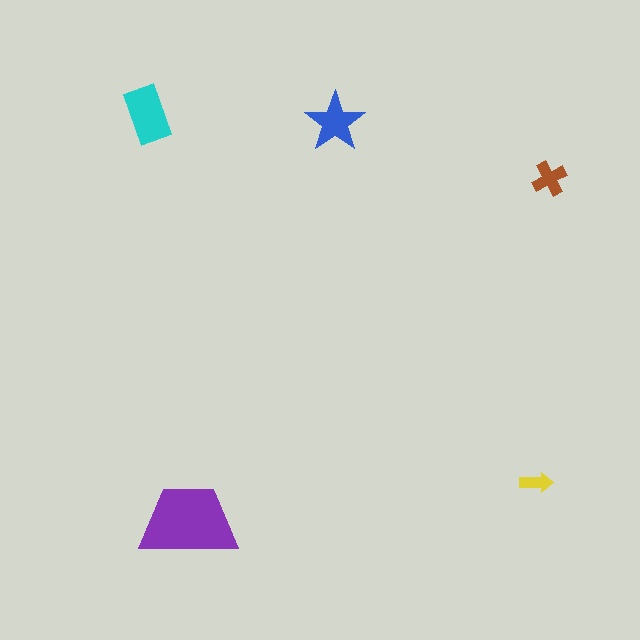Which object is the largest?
The purple trapezoid.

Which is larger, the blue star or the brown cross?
The blue star.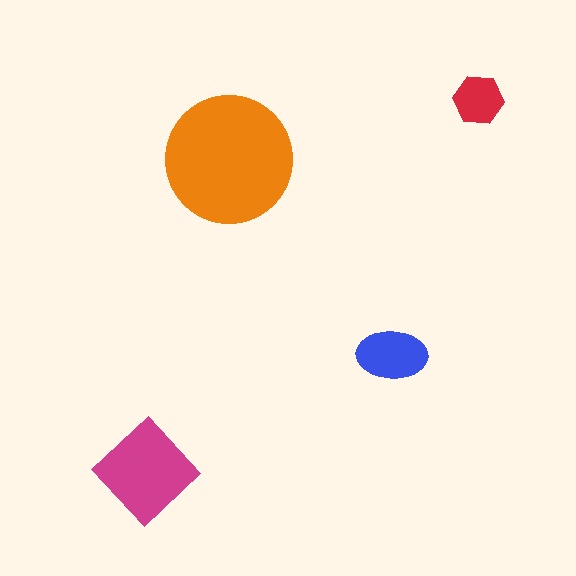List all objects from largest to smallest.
The orange circle, the magenta diamond, the blue ellipse, the red hexagon.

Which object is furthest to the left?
The magenta diamond is leftmost.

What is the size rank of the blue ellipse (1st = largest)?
3rd.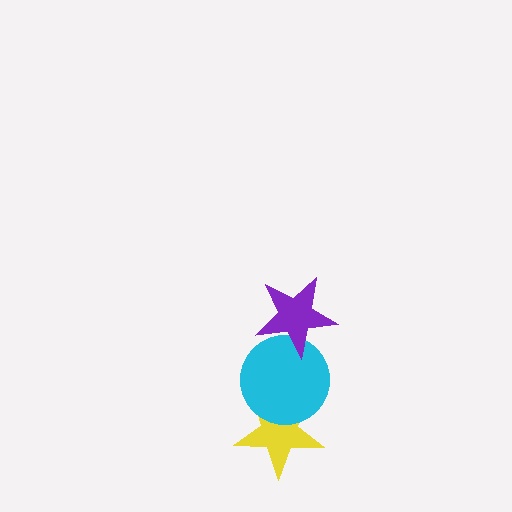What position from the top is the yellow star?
The yellow star is 3rd from the top.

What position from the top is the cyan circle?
The cyan circle is 2nd from the top.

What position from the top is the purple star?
The purple star is 1st from the top.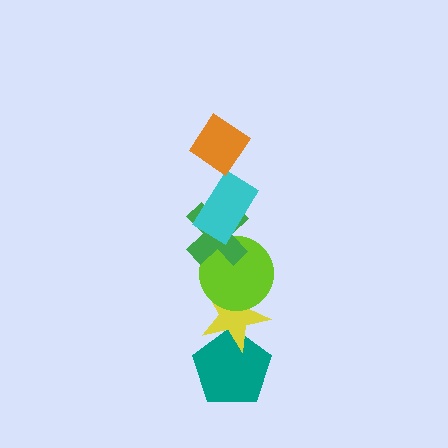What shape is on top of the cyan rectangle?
The orange diamond is on top of the cyan rectangle.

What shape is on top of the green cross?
The cyan rectangle is on top of the green cross.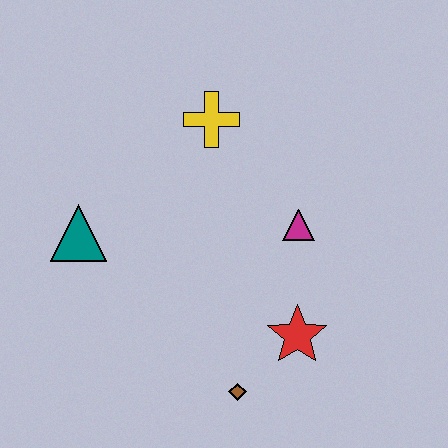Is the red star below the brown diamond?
No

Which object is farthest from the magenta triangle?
The teal triangle is farthest from the magenta triangle.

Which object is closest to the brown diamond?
The red star is closest to the brown diamond.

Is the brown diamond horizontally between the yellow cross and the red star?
Yes